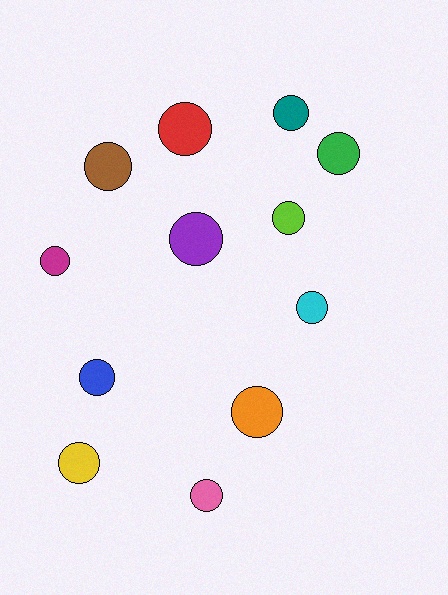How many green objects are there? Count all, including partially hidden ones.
There is 1 green object.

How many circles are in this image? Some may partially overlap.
There are 12 circles.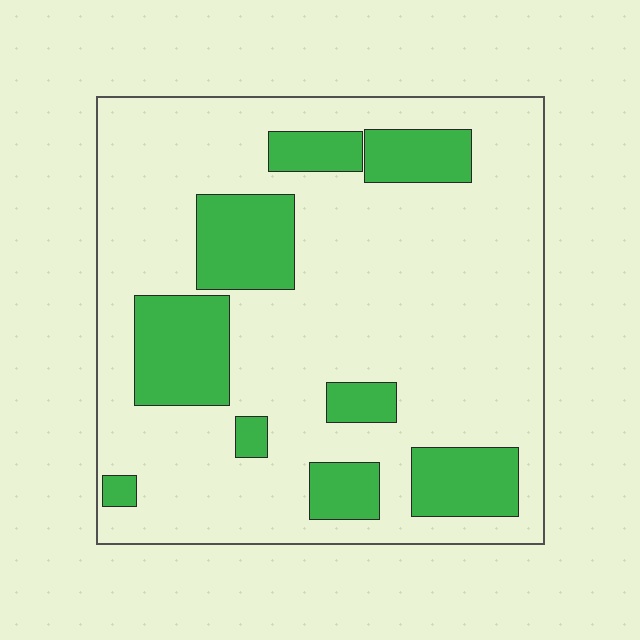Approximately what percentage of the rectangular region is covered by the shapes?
Approximately 25%.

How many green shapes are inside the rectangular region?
9.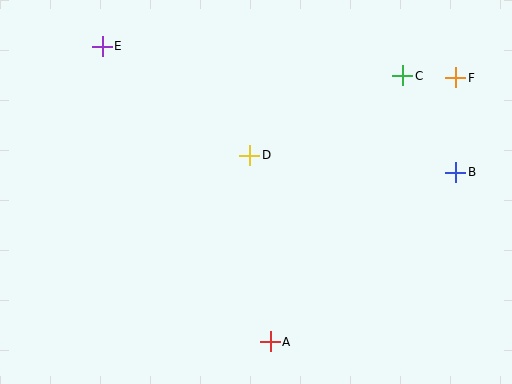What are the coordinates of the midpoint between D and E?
The midpoint between D and E is at (176, 101).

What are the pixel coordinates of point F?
Point F is at (456, 78).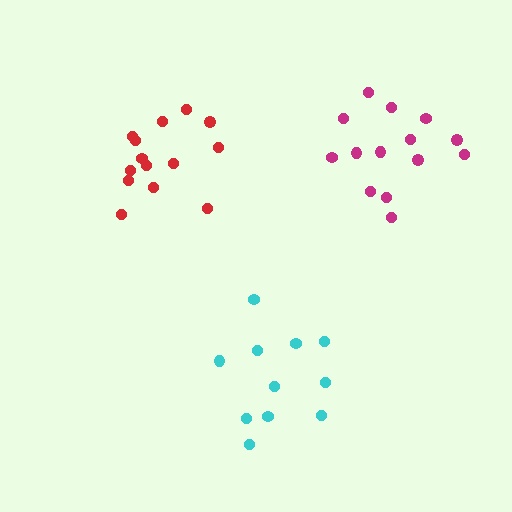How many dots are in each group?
Group 1: 14 dots, Group 2: 11 dots, Group 3: 14 dots (39 total).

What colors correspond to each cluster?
The clusters are colored: red, cyan, magenta.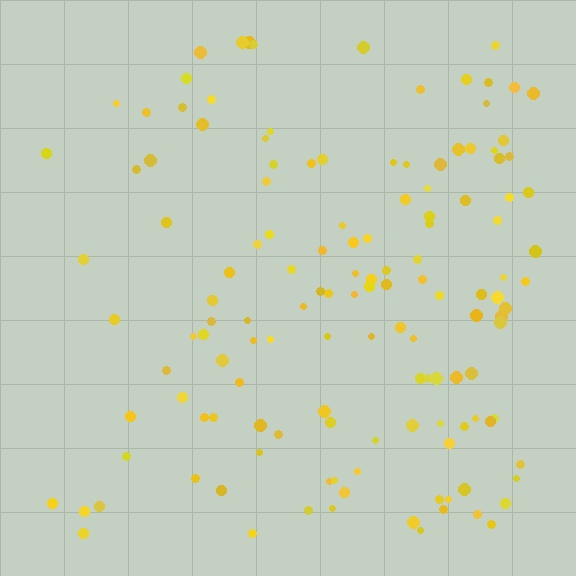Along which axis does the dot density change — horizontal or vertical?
Horizontal.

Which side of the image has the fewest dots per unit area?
The left.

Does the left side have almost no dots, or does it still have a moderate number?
Still a moderate number, just noticeably fewer than the right.